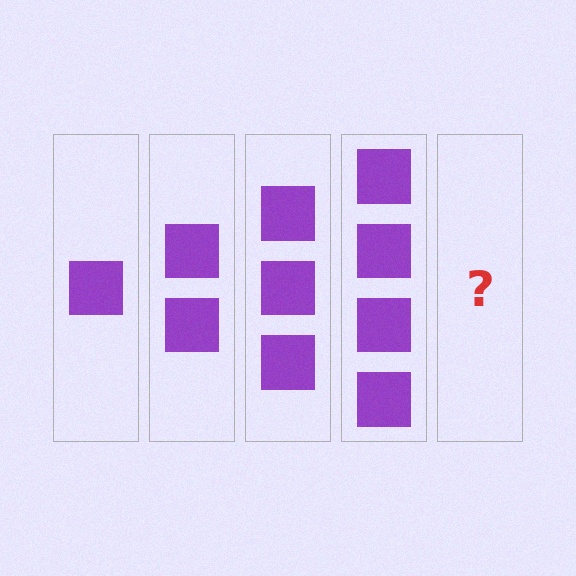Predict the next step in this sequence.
The next step is 5 squares.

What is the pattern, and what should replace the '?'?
The pattern is that each step adds one more square. The '?' should be 5 squares.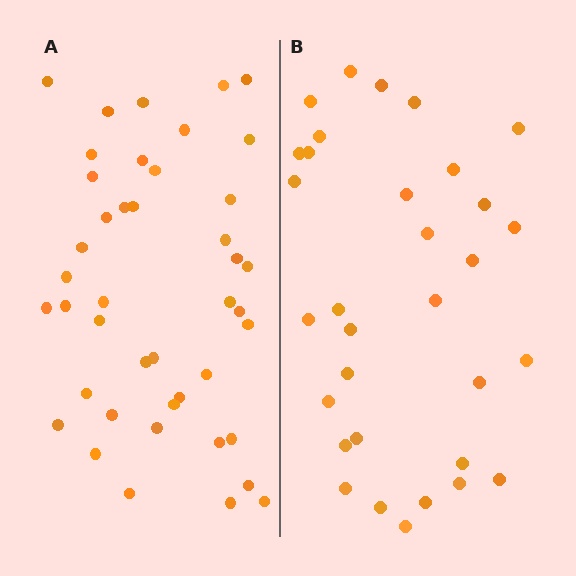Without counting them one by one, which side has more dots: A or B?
Region A (the left region) has more dots.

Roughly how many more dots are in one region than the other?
Region A has roughly 12 or so more dots than region B.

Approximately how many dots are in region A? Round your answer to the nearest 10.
About 40 dots. (The exact count is 43, which rounds to 40.)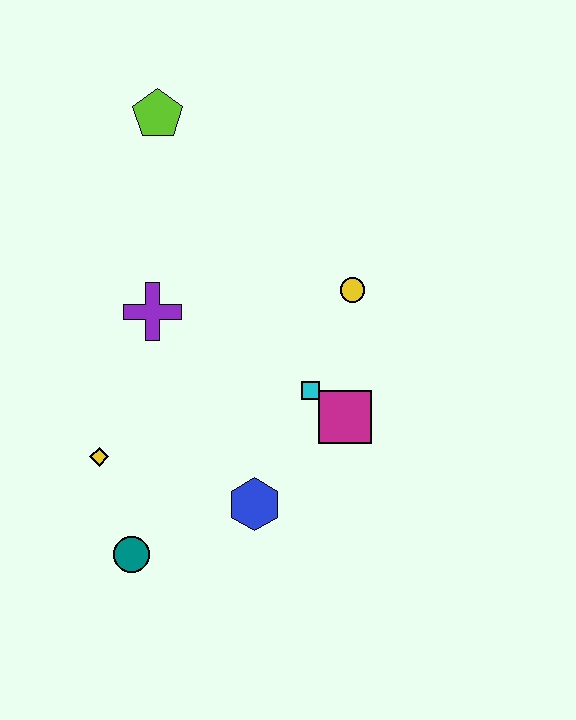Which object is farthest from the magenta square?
The lime pentagon is farthest from the magenta square.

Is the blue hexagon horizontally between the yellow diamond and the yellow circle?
Yes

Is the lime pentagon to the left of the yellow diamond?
No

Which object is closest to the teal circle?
The yellow diamond is closest to the teal circle.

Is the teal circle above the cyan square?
No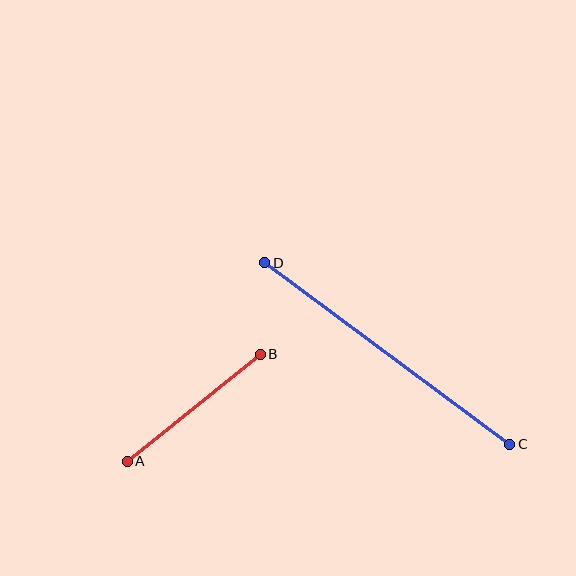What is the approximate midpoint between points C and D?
The midpoint is at approximately (387, 354) pixels.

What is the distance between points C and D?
The distance is approximately 305 pixels.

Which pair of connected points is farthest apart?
Points C and D are farthest apart.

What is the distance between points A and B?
The distance is approximately 171 pixels.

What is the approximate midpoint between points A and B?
The midpoint is at approximately (194, 408) pixels.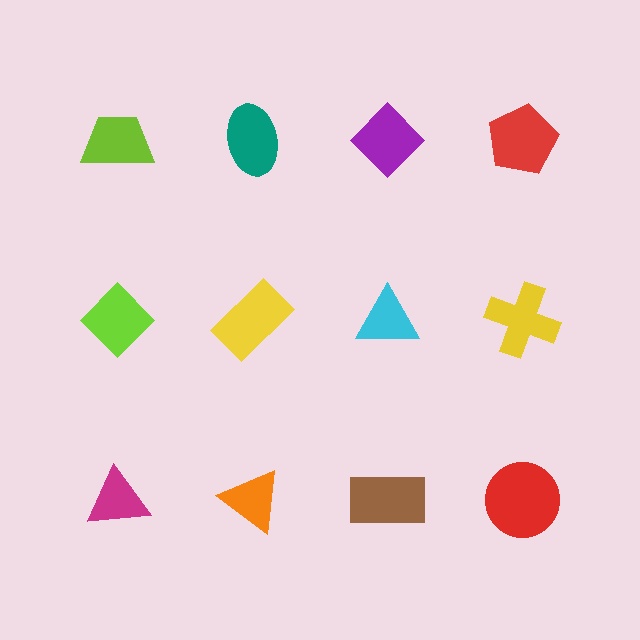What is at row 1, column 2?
A teal ellipse.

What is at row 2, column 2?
A yellow rectangle.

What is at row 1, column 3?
A purple diamond.